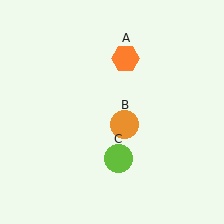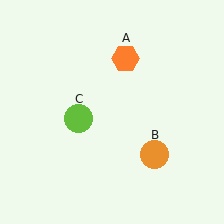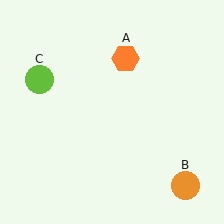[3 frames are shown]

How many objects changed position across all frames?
2 objects changed position: orange circle (object B), lime circle (object C).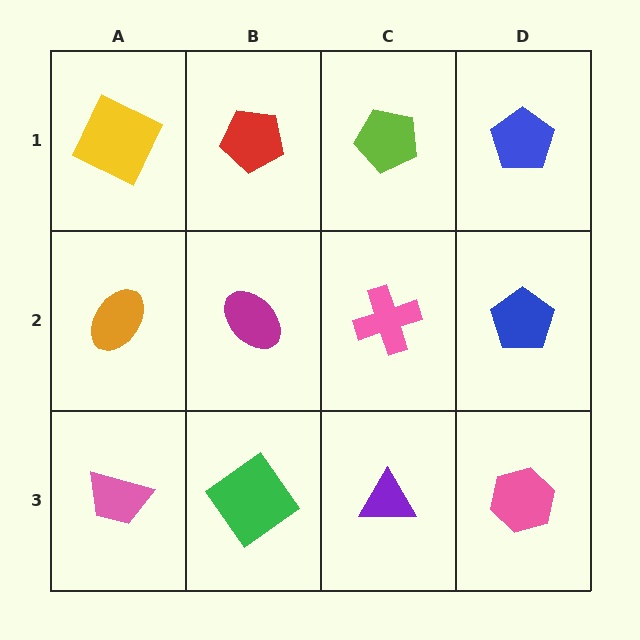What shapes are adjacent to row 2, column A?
A yellow square (row 1, column A), a pink trapezoid (row 3, column A), a magenta ellipse (row 2, column B).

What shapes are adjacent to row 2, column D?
A blue pentagon (row 1, column D), a pink hexagon (row 3, column D), a pink cross (row 2, column C).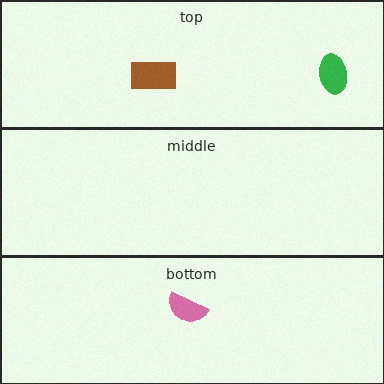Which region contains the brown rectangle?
The top region.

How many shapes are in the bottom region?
1.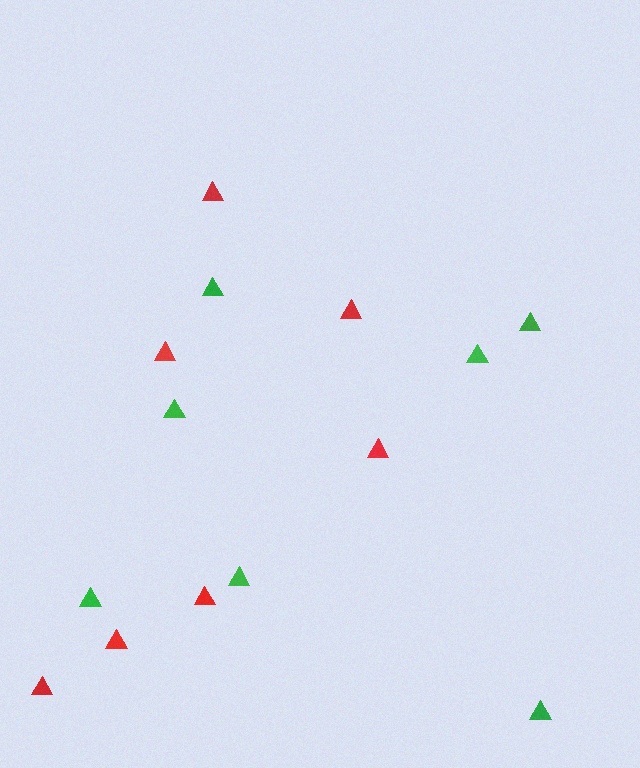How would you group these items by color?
There are 2 groups: one group of red triangles (7) and one group of green triangles (7).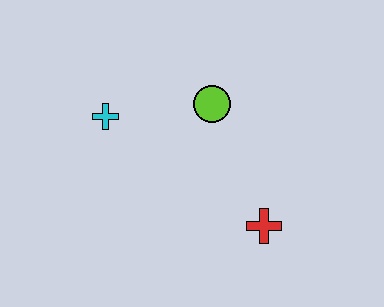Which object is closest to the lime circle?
The cyan cross is closest to the lime circle.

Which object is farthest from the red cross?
The cyan cross is farthest from the red cross.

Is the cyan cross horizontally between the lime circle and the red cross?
No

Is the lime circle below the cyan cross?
No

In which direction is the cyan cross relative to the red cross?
The cyan cross is to the left of the red cross.